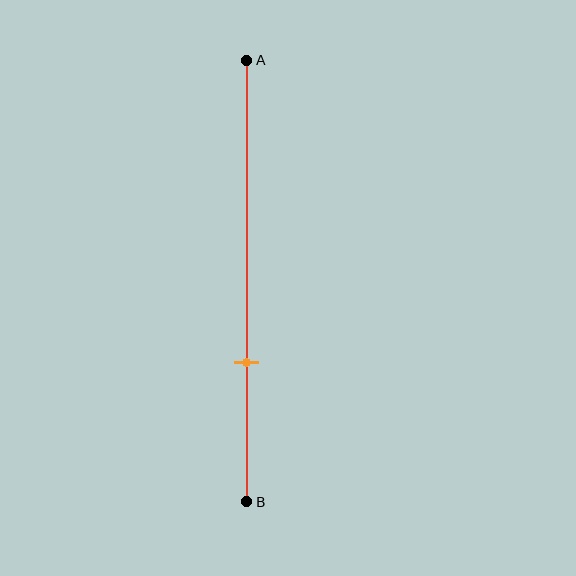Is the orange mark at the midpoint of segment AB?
No, the mark is at about 70% from A, not at the 50% midpoint.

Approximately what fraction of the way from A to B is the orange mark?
The orange mark is approximately 70% of the way from A to B.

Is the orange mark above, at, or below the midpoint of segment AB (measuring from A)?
The orange mark is below the midpoint of segment AB.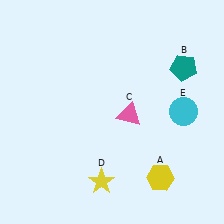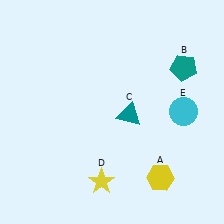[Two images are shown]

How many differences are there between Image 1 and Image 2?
There is 1 difference between the two images.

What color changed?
The triangle (C) changed from pink in Image 1 to teal in Image 2.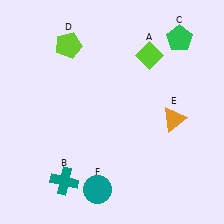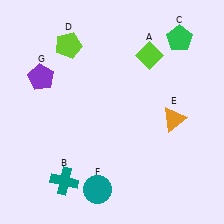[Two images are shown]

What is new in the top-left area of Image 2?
A purple pentagon (G) was added in the top-left area of Image 2.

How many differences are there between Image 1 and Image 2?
There is 1 difference between the two images.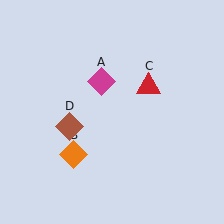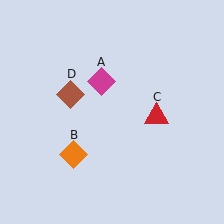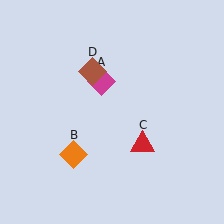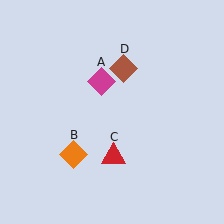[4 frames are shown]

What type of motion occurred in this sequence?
The red triangle (object C), brown diamond (object D) rotated clockwise around the center of the scene.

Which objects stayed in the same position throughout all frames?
Magenta diamond (object A) and orange diamond (object B) remained stationary.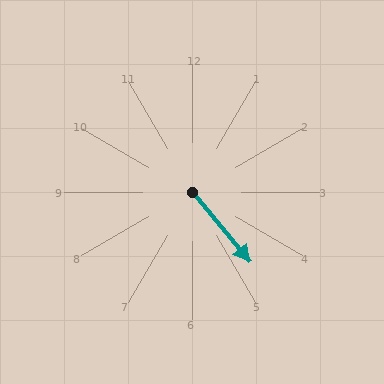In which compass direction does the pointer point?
Southeast.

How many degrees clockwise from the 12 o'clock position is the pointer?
Approximately 140 degrees.